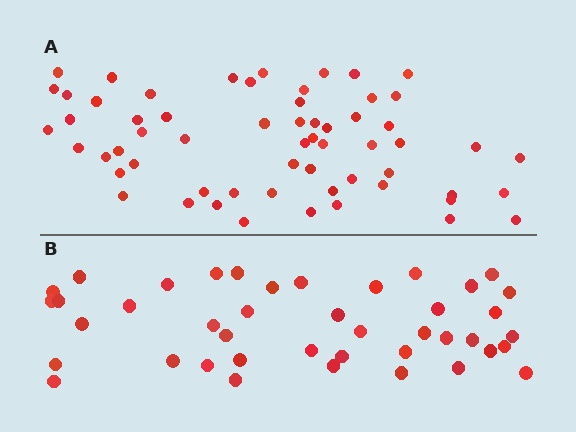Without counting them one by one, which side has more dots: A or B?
Region A (the top region) has more dots.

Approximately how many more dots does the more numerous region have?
Region A has approximately 20 more dots than region B.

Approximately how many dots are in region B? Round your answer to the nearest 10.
About 40 dots. (The exact count is 42, which rounds to 40.)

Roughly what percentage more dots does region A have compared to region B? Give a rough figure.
About 45% more.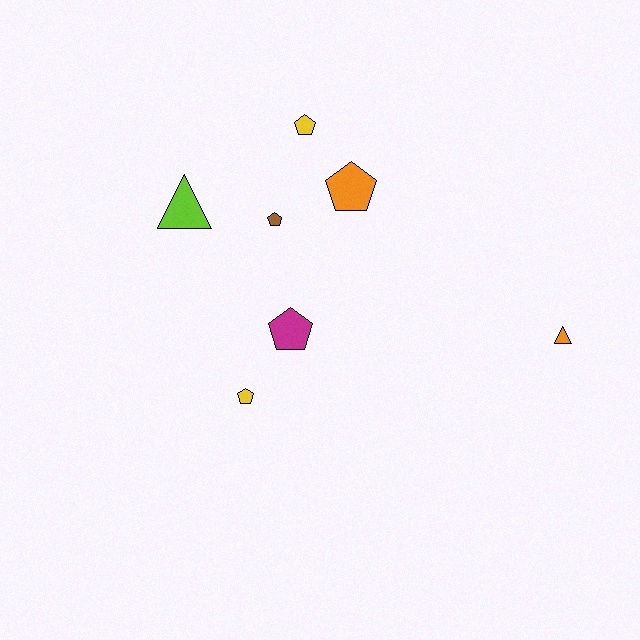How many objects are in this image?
There are 7 objects.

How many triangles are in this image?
There are 2 triangles.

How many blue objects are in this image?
There are no blue objects.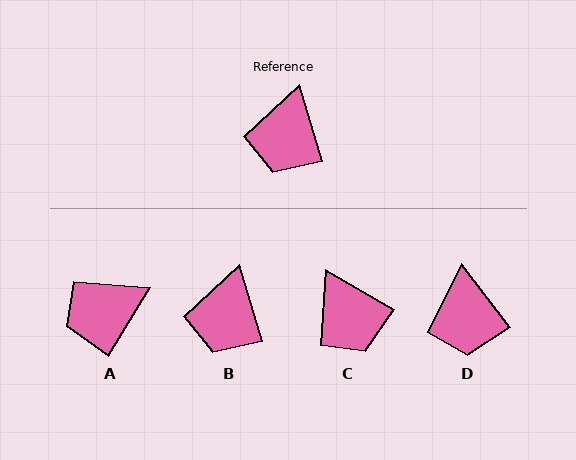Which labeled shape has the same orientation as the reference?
B.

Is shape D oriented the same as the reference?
No, it is off by about 21 degrees.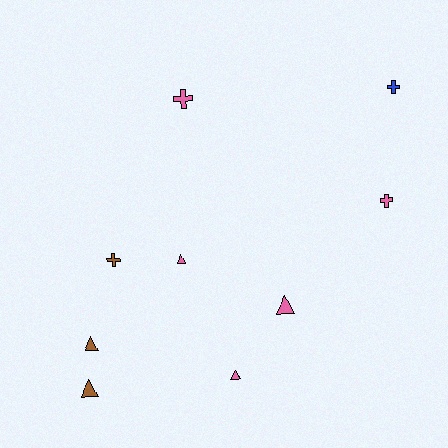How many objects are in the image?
There are 9 objects.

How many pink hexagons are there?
There are no pink hexagons.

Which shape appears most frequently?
Triangle, with 5 objects.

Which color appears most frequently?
Pink, with 5 objects.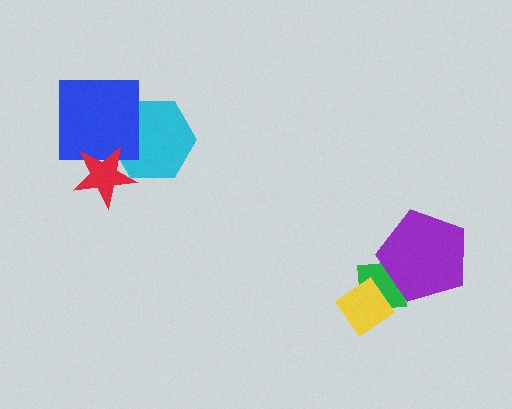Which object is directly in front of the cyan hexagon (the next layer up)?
The blue square is directly in front of the cyan hexagon.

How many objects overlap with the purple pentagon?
1 object overlaps with the purple pentagon.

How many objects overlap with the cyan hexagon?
2 objects overlap with the cyan hexagon.